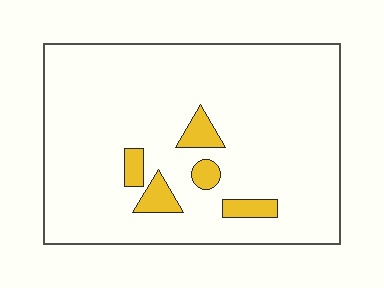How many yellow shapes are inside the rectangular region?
5.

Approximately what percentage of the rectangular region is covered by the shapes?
Approximately 10%.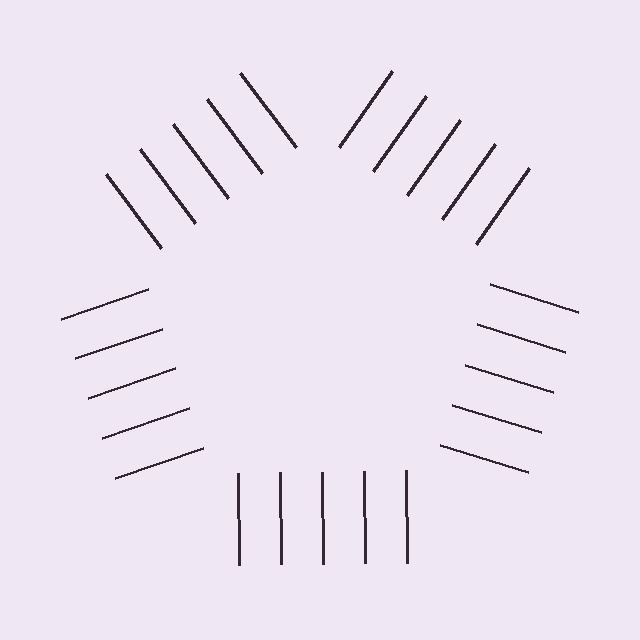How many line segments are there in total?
25 — 5 along each of the 5 edges.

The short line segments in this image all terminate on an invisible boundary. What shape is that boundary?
An illusory pentagon — the line segments terminate on its edges but no continuous stroke is drawn.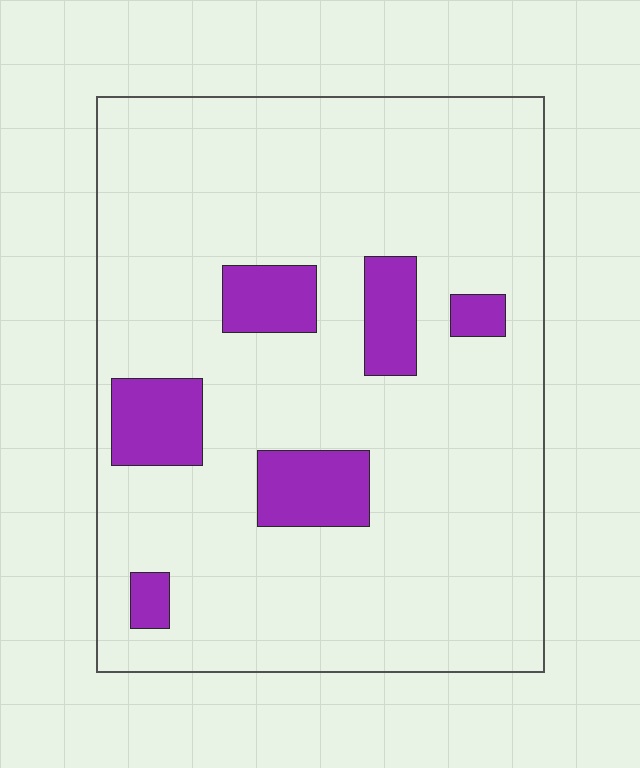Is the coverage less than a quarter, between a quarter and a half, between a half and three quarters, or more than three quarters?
Less than a quarter.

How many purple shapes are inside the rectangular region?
6.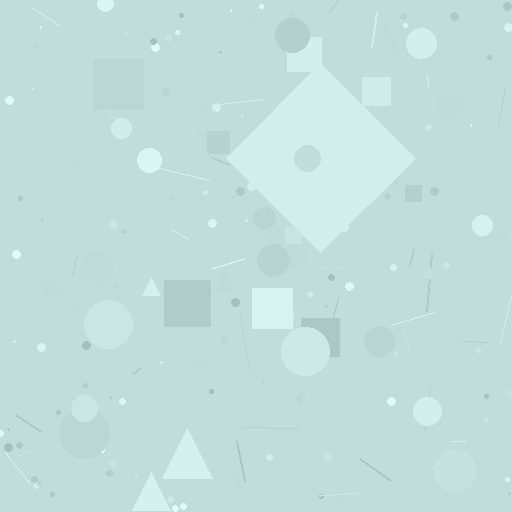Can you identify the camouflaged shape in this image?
The camouflaged shape is a diamond.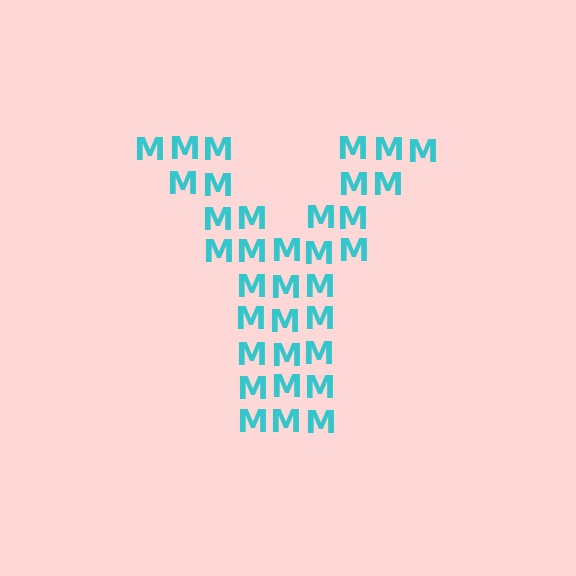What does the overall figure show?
The overall figure shows the letter Y.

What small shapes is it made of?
It is made of small letter M's.